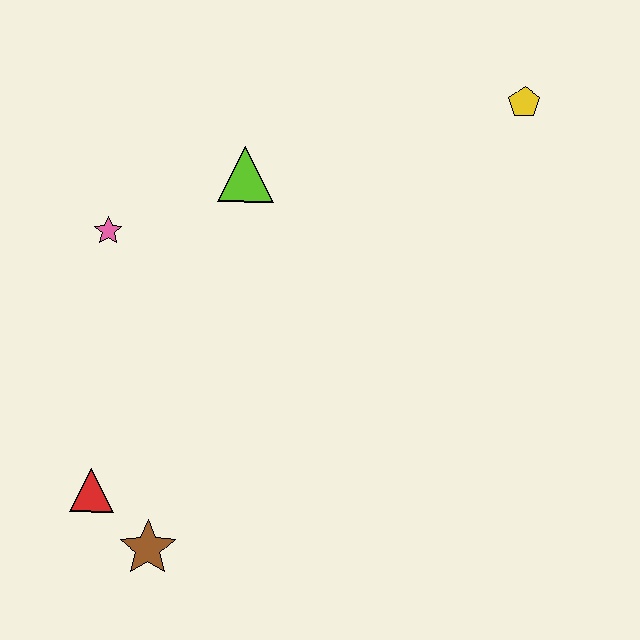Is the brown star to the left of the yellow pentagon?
Yes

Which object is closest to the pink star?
The lime triangle is closest to the pink star.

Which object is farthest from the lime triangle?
The brown star is farthest from the lime triangle.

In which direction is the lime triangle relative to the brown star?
The lime triangle is above the brown star.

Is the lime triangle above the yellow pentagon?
No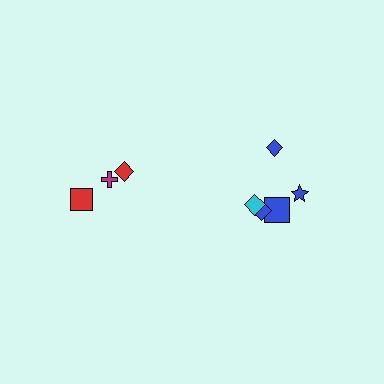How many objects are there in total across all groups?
There are 8 objects.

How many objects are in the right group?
There are 5 objects.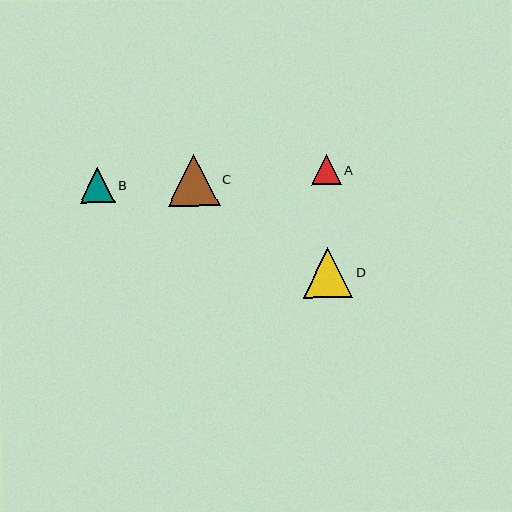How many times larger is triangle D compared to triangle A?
Triangle D is approximately 1.7 times the size of triangle A.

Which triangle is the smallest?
Triangle A is the smallest with a size of approximately 30 pixels.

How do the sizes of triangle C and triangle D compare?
Triangle C and triangle D are approximately the same size.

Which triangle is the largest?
Triangle C is the largest with a size of approximately 52 pixels.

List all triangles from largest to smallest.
From largest to smallest: C, D, B, A.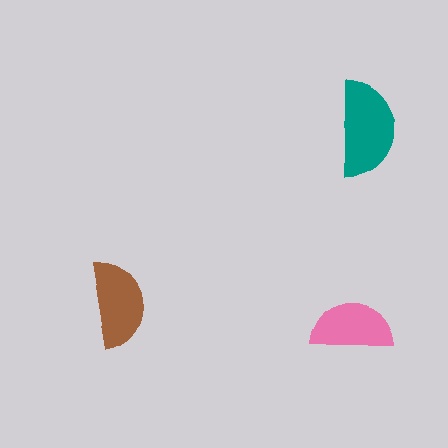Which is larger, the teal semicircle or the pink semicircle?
The teal one.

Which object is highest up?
The teal semicircle is topmost.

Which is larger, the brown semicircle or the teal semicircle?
The teal one.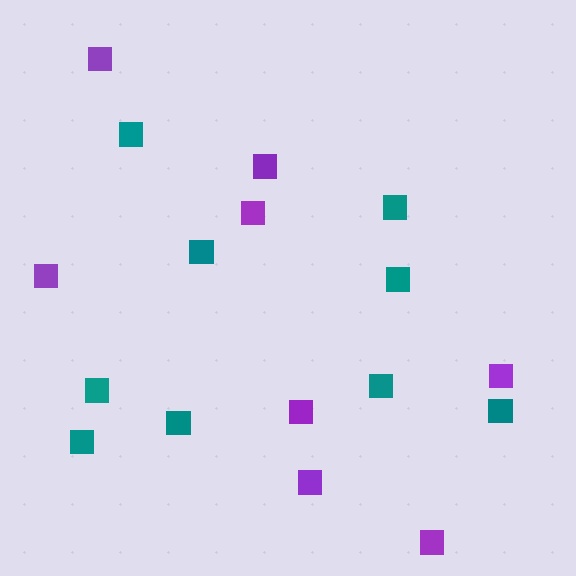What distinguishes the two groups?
There are 2 groups: one group of purple squares (8) and one group of teal squares (9).